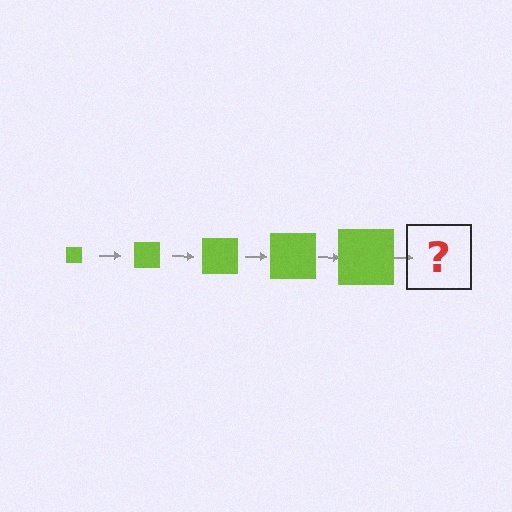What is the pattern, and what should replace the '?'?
The pattern is that the square gets progressively larger each step. The '?' should be a lime square, larger than the previous one.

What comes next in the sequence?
The next element should be a lime square, larger than the previous one.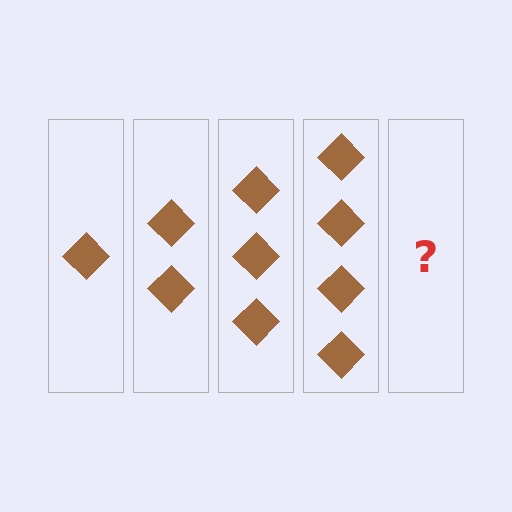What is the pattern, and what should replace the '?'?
The pattern is that each step adds one more diamond. The '?' should be 5 diamonds.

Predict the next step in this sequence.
The next step is 5 diamonds.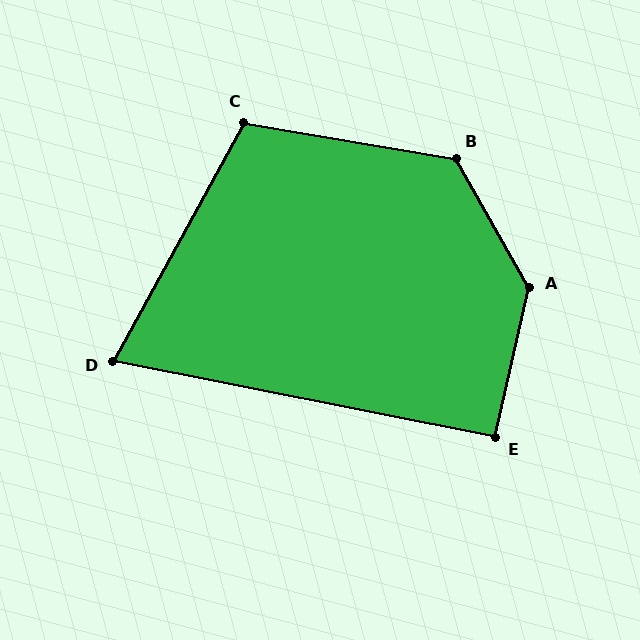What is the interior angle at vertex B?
Approximately 129 degrees (obtuse).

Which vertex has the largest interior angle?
A, at approximately 138 degrees.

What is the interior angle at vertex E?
Approximately 91 degrees (approximately right).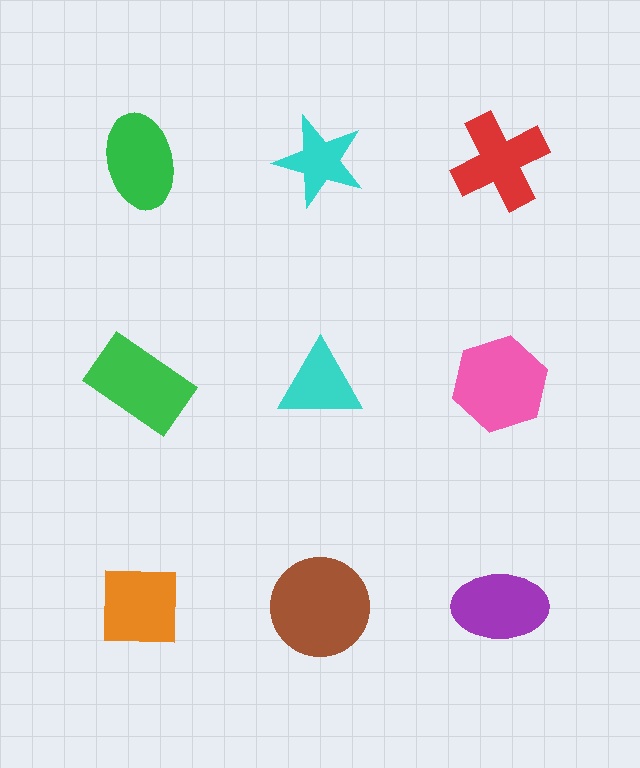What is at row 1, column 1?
A green ellipse.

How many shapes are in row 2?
3 shapes.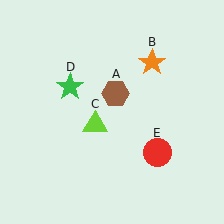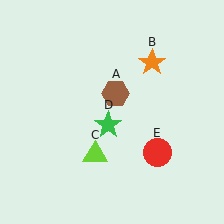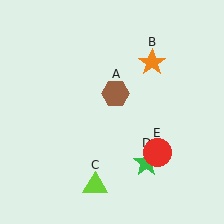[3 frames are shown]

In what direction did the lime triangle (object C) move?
The lime triangle (object C) moved down.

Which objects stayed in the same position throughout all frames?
Brown hexagon (object A) and orange star (object B) and red circle (object E) remained stationary.